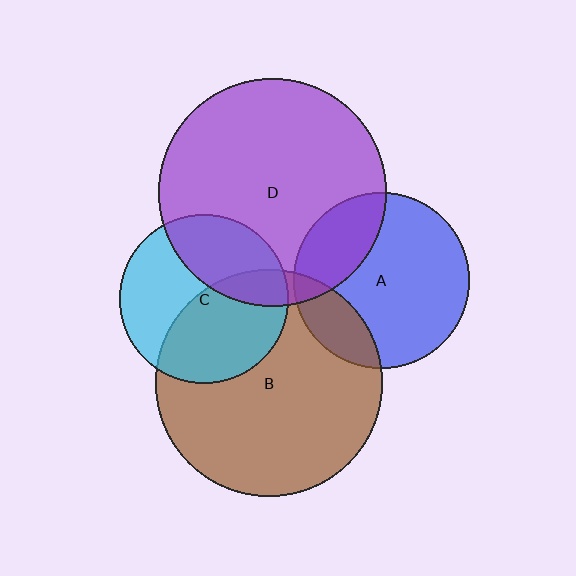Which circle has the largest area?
Circle D (purple).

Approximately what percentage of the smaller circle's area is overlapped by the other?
Approximately 20%.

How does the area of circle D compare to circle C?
Approximately 1.8 times.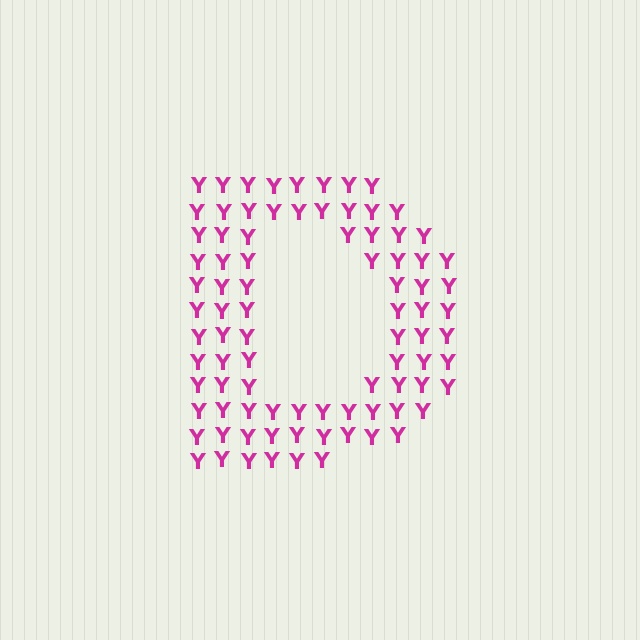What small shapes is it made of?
It is made of small letter Y's.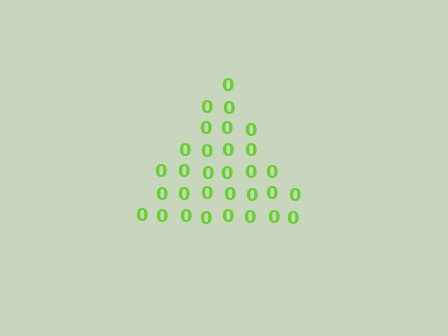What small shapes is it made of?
It is made of small digit 0's.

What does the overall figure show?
The overall figure shows a triangle.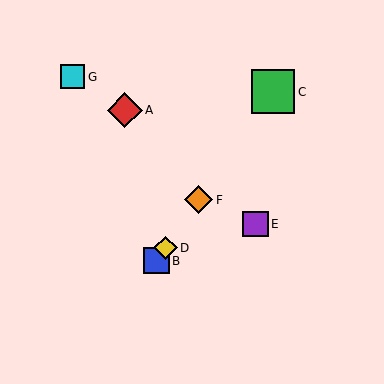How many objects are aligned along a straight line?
4 objects (B, C, D, F) are aligned along a straight line.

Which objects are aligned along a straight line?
Objects B, C, D, F are aligned along a straight line.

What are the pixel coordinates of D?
Object D is at (165, 248).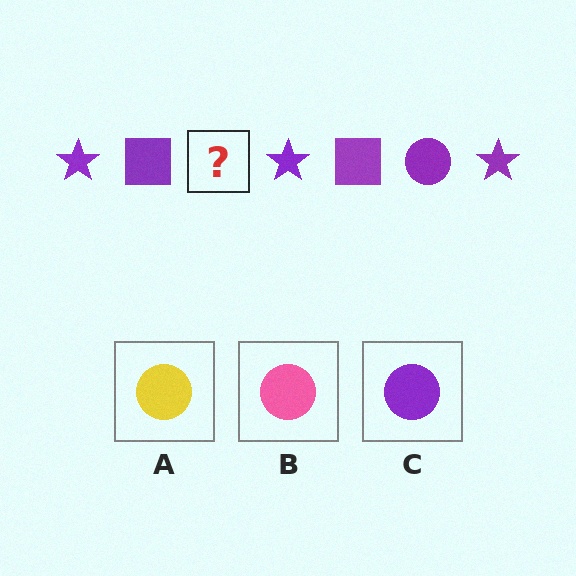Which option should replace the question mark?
Option C.